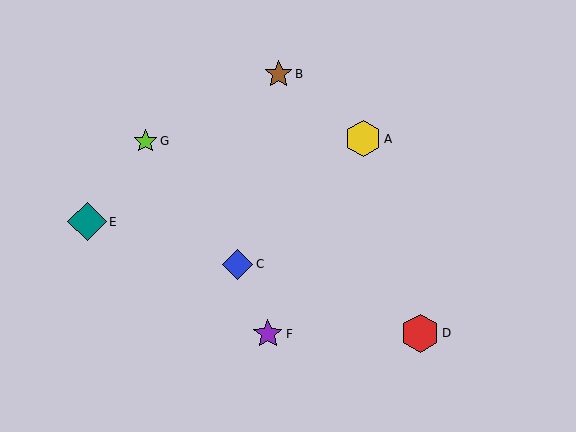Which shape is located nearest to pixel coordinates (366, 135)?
The yellow hexagon (labeled A) at (363, 139) is nearest to that location.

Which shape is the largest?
The teal diamond (labeled E) is the largest.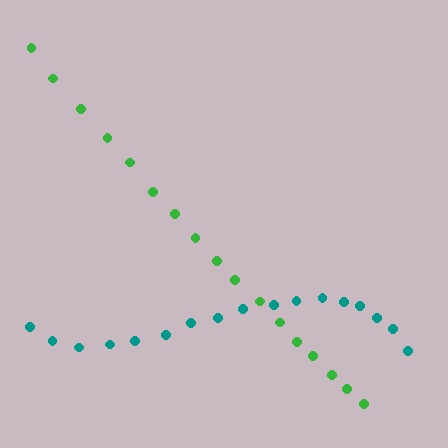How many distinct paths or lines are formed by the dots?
There are 2 distinct paths.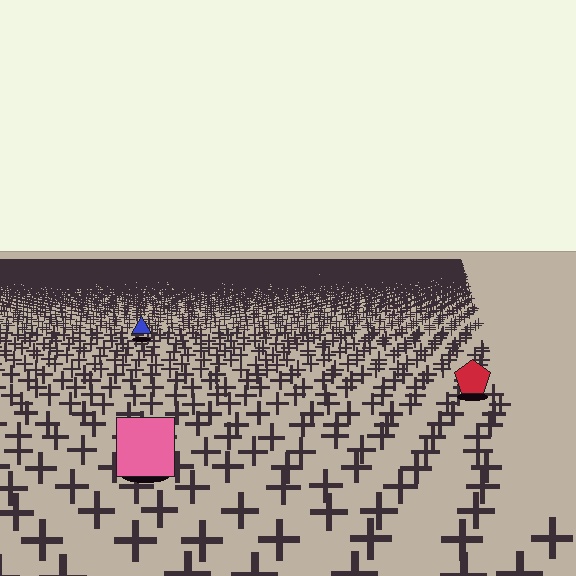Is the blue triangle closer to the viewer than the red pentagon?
No. The red pentagon is closer — you can tell from the texture gradient: the ground texture is coarser near it.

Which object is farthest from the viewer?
The blue triangle is farthest from the viewer. It appears smaller and the ground texture around it is denser.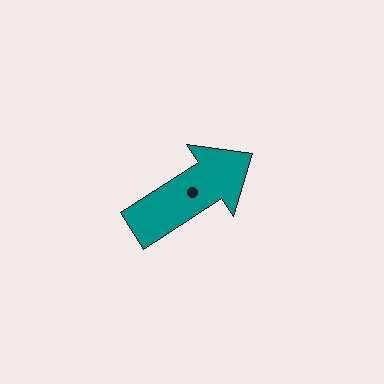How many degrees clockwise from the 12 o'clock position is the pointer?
Approximately 57 degrees.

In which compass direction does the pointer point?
Northeast.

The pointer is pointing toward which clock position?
Roughly 2 o'clock.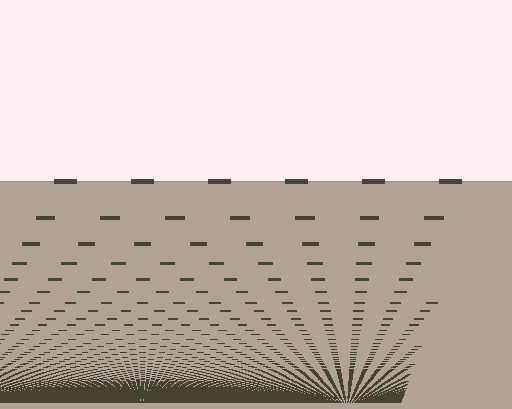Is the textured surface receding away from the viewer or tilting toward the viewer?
The surface appears to tilt toward the viewer. Texture elements get larger and sparser toward the top.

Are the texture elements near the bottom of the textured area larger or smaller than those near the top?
Smaller. The gradient is inverted — elements near the bottom are smaller and denser.